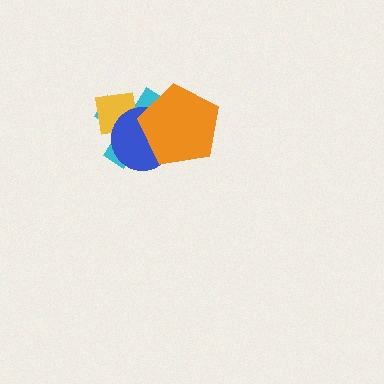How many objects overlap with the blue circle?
3 objects overlap with the blue circle.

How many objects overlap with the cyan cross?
3 objects overlap with the cyan cross.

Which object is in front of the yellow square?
The blue circle is in front of the yellow square.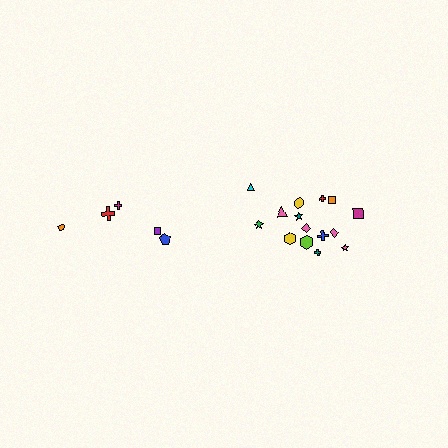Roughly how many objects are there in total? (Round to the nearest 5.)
Roughly 20 objects in total.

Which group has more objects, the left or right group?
The right group.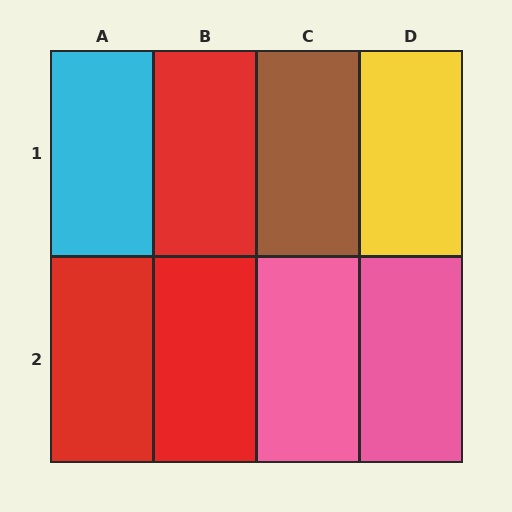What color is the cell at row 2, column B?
Red.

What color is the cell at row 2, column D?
Pink.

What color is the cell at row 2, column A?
Red.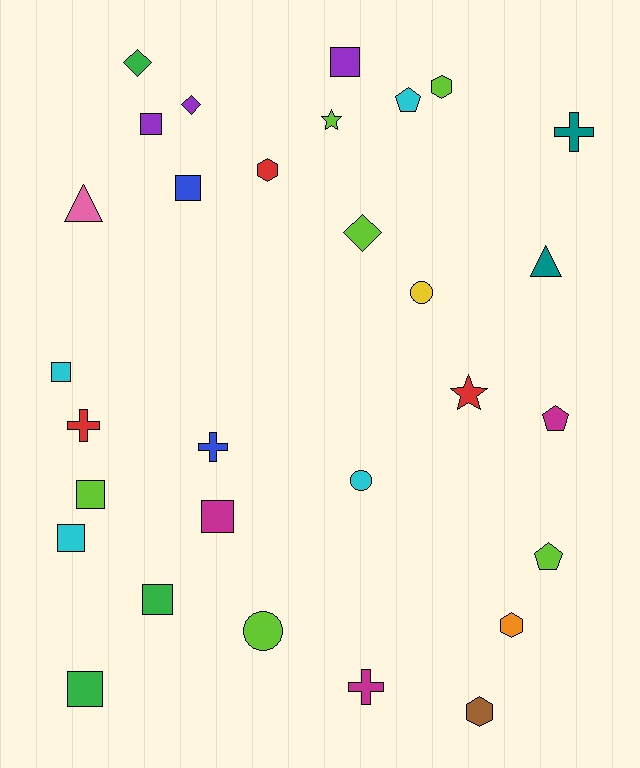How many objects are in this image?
There are 30 objects.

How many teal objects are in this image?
There are 2 teal objects.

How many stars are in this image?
There are 2 stars.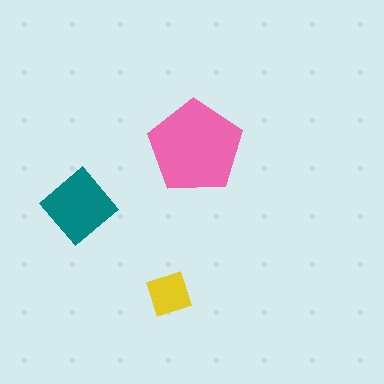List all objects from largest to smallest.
The pink pentagon, the teal diamond, the yellow diamond.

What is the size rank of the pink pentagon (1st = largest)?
1st.